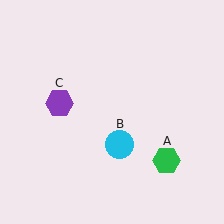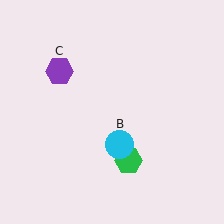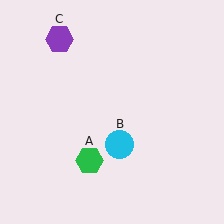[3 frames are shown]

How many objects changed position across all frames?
2 objects changed position: green hexagon (object A), purple hexagon (object C).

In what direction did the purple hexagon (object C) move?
The purple hexagon (object C) moved up.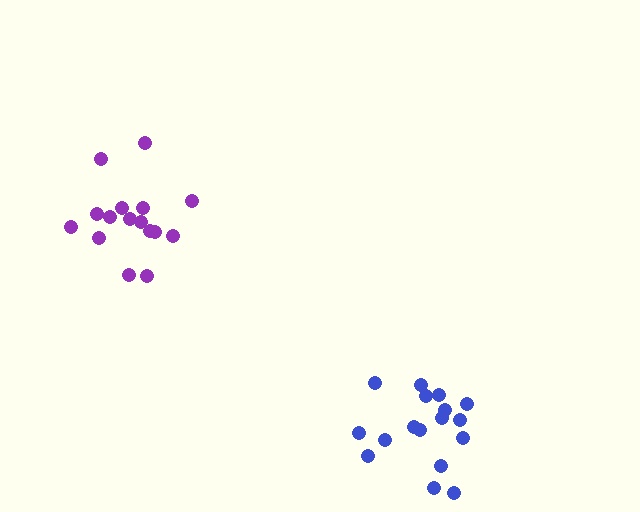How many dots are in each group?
Group 1: 17 dots, Group 2: 16 dots (33 total).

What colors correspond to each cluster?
The clusters are colored: blue, purple.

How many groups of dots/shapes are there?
There are 2 groups.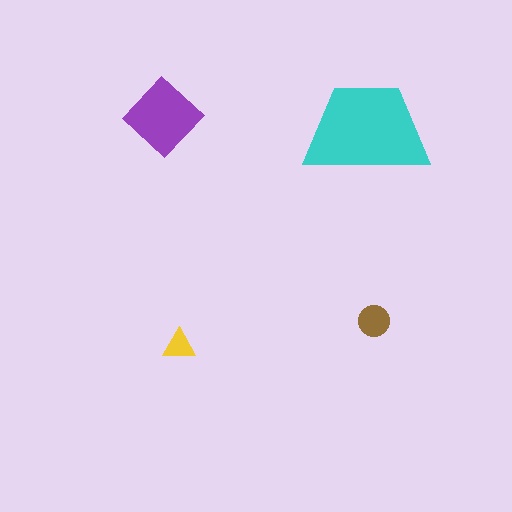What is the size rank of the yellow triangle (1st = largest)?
4th.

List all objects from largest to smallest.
The cyan trapezoid, the purple diamond, the brown circle, the yellow triangle.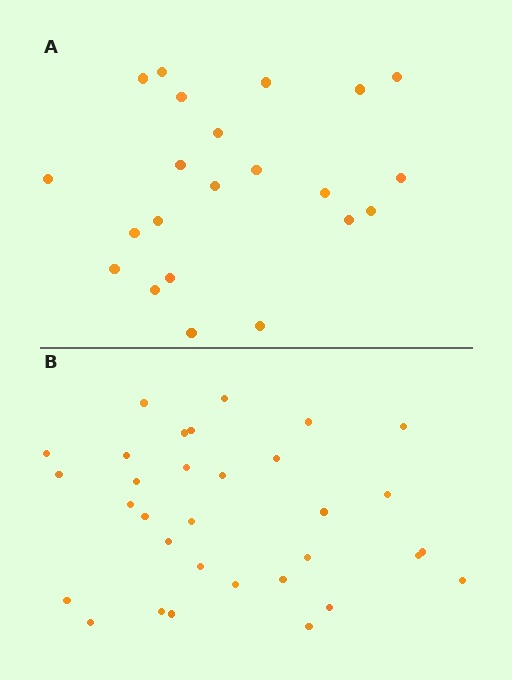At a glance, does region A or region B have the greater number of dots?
Region B (the bottom region) has more dots.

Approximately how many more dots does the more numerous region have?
Region B has roughly 10 or so more dots than region A.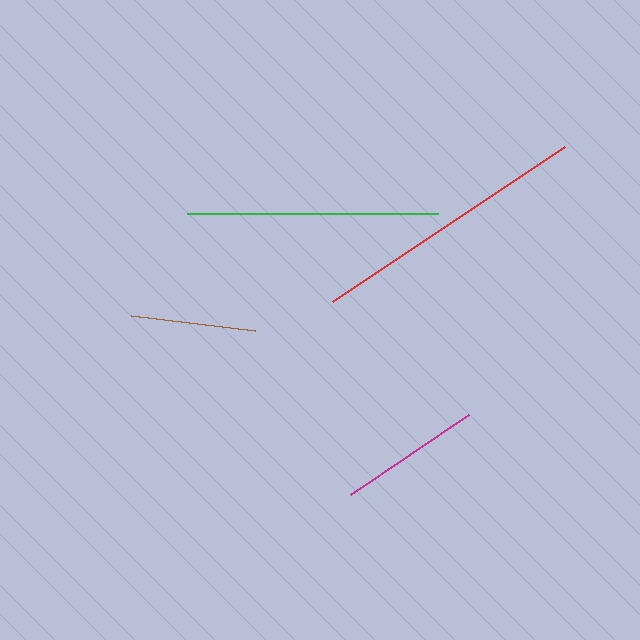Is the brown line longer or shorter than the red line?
The red line is longer than the brown line.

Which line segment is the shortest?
The brown line is the shortest at approximately 124 pixels.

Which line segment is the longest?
The red line is the longest at approximately 278 pixels.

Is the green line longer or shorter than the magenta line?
The green line is longer than the magenta line.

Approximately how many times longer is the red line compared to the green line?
The red line is approximately 1.1 times the length of the green line.